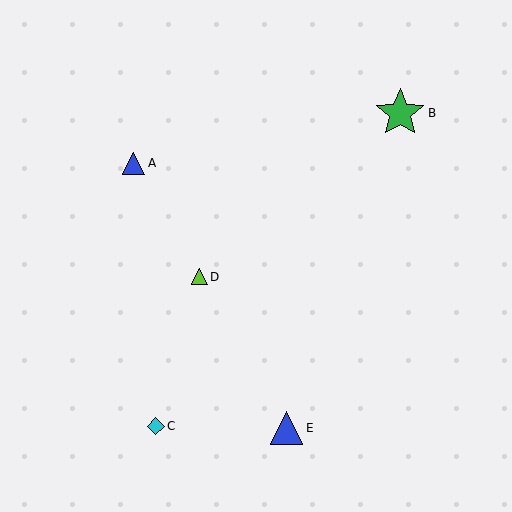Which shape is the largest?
The green star (labeled B) is the largest.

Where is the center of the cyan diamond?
The center of the cyan diamond is at (156, 426).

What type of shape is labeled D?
Shape D is a lime triangle.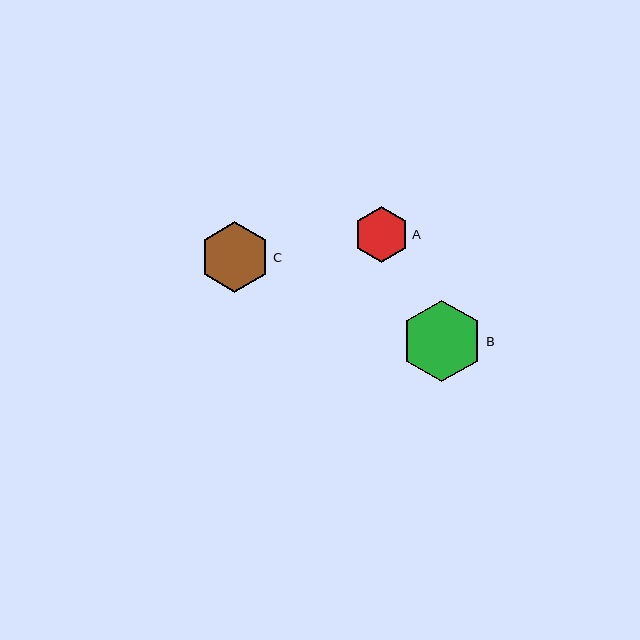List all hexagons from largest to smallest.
From largest to smallest: B, C, A.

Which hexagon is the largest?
Hexagon B is the largest with a size of approximately 81 pixels.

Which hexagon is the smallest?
Hexagon A is the smallest with a size of approximately 55 pixels.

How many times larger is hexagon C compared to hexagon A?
Hexagon C is approximately 1.3 times the size of hexagon A.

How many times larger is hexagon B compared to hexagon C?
Hexagon B is approximately 1.1 times the size of hexagon C.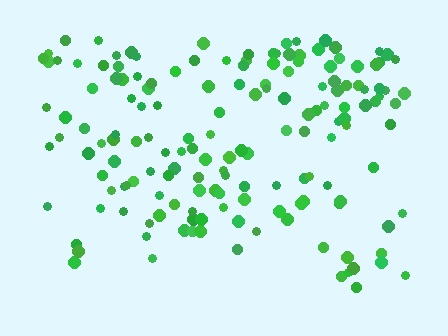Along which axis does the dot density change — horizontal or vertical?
Vertical.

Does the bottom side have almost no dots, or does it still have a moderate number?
Still a moderate number, just noticeably fewer than the top.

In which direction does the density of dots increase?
From bottom to top, with the top side densest.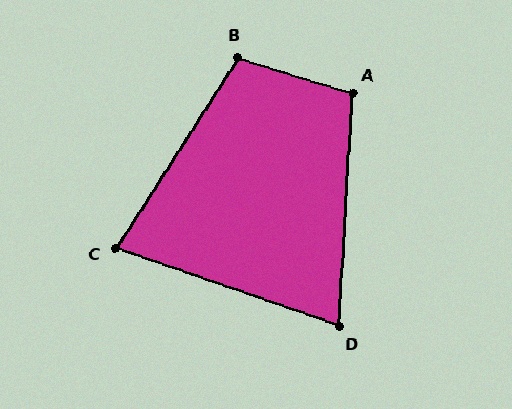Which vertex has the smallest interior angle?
D, at approximately 74 degrees.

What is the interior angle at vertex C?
Approximately 76 degrees (acute).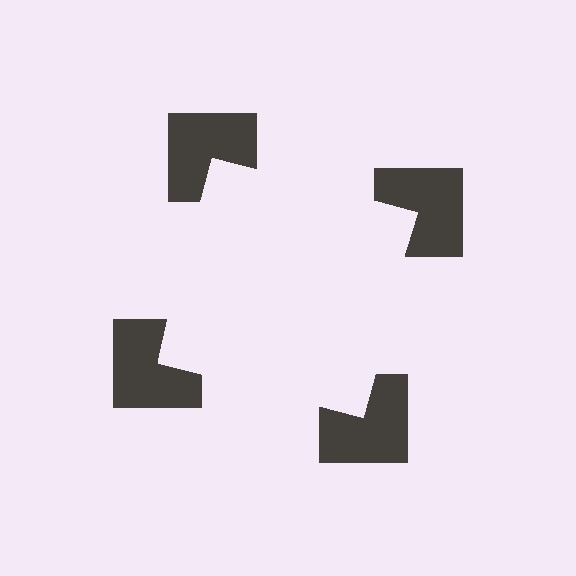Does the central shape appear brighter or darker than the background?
It typically appears slightly brighter than the background, even though no actual brightness change is drawn.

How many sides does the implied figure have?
4 sides.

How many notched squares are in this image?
There are 4 — one at each vertex of the illusory square.